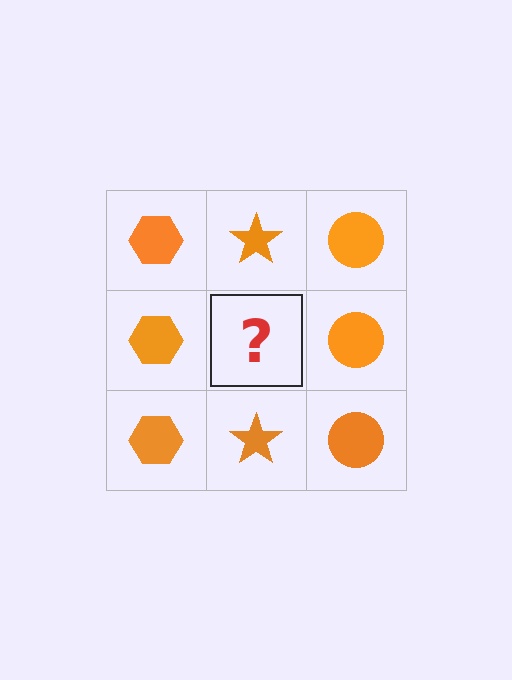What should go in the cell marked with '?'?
The missing cell should contain an orange star.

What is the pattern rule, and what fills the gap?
The rule is that each column has a consistent shape. The gap should be filled with an orange star.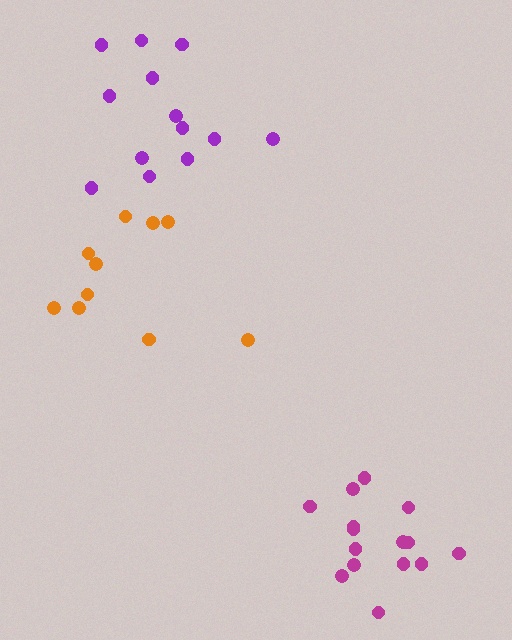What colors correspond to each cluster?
The clusters are colored: purple, magenta, orange.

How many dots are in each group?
Group 1: 13 dots, Group 2: 15 dots, Group 3: 10 dots (38 total).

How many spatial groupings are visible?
There are 3 spatial groupings.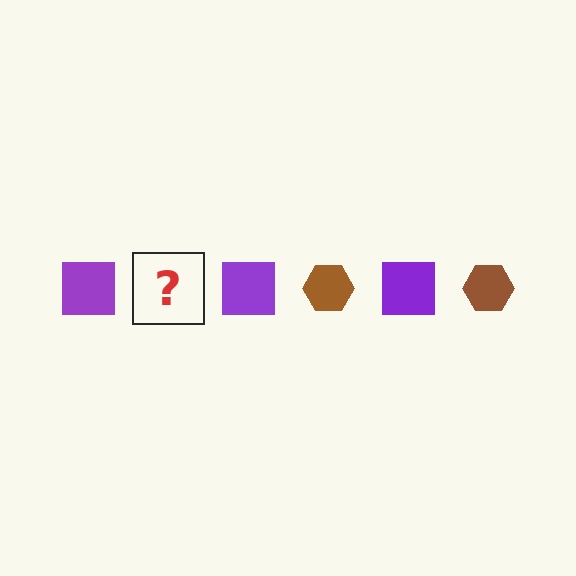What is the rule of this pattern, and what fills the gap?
The rule is that the pattern alternates between purple square and brown hexagon. The gap should be filled with a brown hexagon.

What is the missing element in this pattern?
The missing element is a brown hexagon.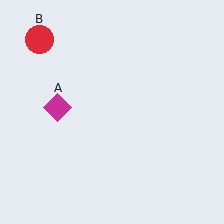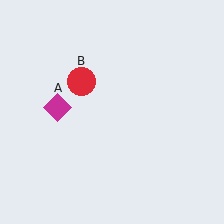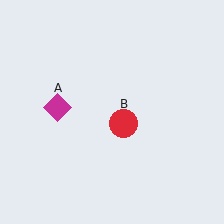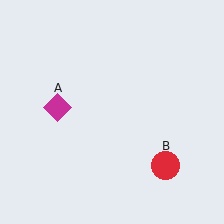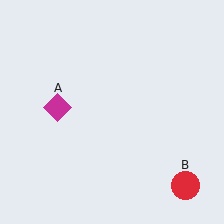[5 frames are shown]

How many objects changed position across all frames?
1 object changed position: red circle (object B).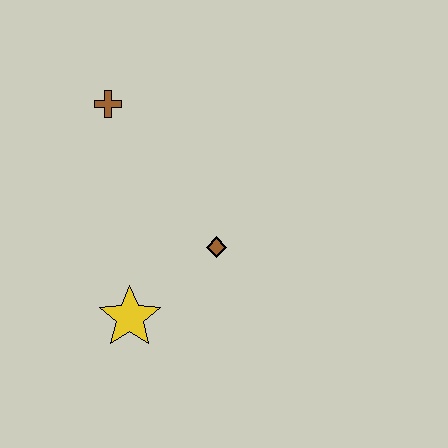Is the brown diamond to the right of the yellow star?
Yes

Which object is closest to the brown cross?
The brown diamond is closest to the brown cross.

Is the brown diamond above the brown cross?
No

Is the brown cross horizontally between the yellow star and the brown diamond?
No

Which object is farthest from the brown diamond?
The brown cross is farthest from the brown diamond.